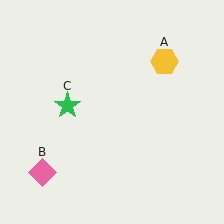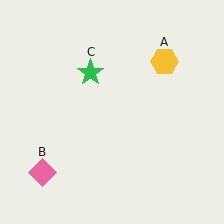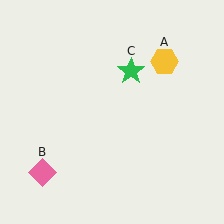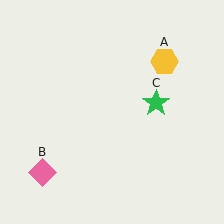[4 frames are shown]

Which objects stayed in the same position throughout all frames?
Yellow hexagon (object A) and pink diamond (object B) remained stationary.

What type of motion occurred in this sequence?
The green star (object C) rotated clockwise around the center of the scene.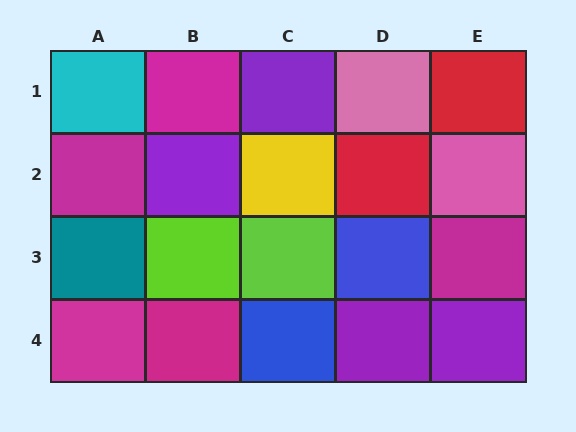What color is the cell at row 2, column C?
Yellow.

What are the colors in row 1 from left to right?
Cyan, magenta, purple, pink, red.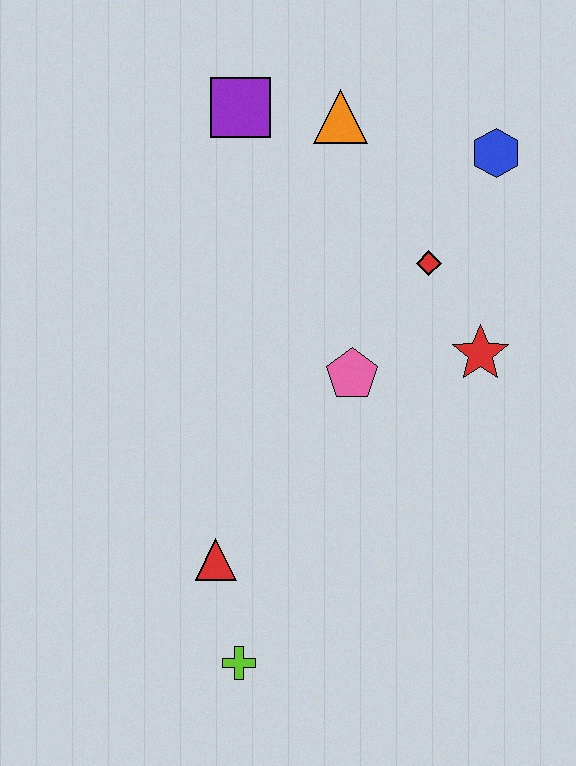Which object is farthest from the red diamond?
The lime cross is farthest from the red diamond.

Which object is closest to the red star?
The red diamond is closest to the red star.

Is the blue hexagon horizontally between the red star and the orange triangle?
No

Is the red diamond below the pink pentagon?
No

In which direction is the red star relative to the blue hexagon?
The red star is below the blue hexagon.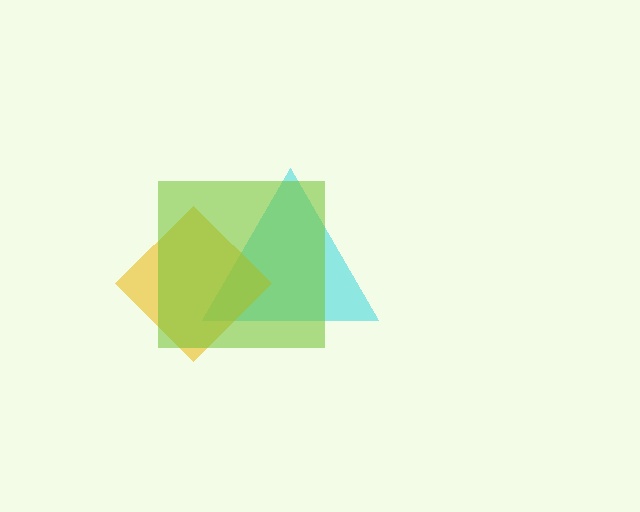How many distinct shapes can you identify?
There are 3 distinct shapes: a cyan triangle, a yellow diamond, a lime square.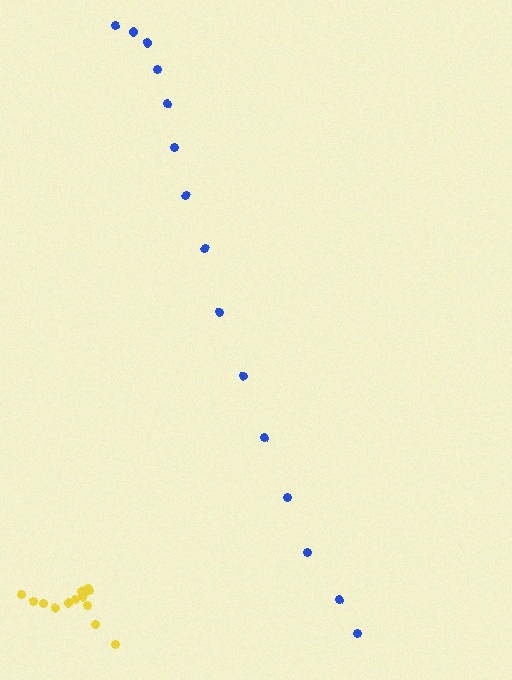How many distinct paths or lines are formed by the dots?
There are 2 distinct paths.